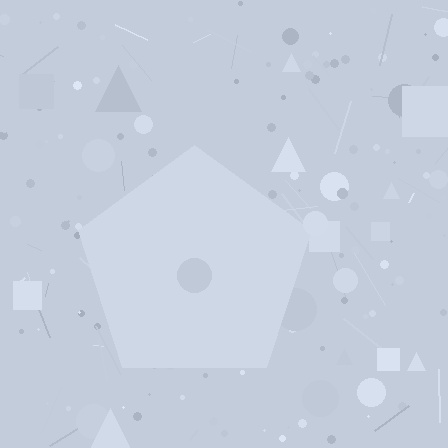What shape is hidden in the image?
A pentagon is hidden in the image.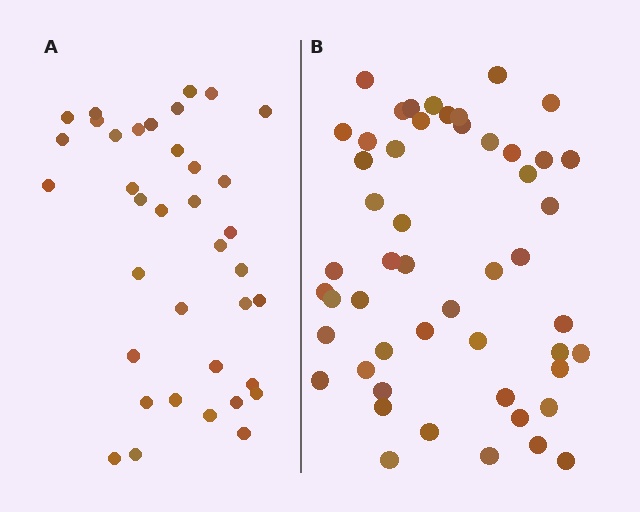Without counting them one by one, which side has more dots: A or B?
Region B (the right region) has more dots.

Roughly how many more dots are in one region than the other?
Region B has approximately 15 more dots than region A.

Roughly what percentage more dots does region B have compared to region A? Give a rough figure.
About 40% more.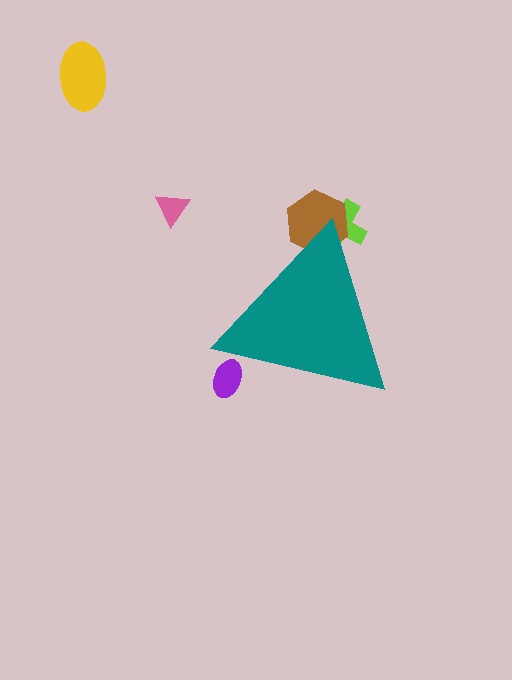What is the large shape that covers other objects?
A teal triangle.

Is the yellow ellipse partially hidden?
No, the yellow ellipse is fully visible.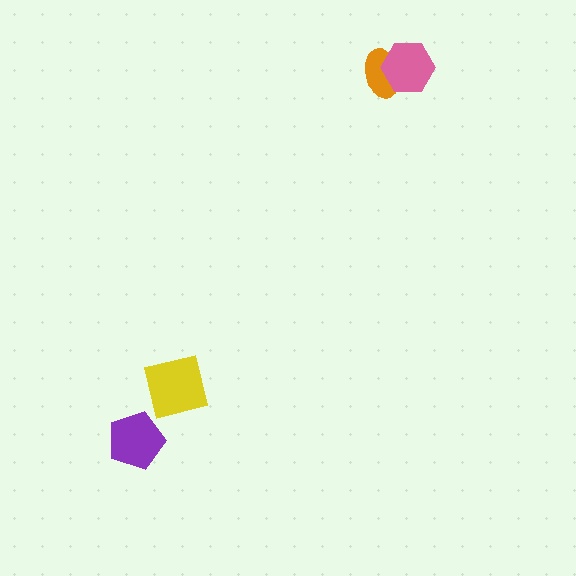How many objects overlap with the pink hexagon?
1 object overlaps with the pink hexagon.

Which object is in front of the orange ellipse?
The pink hexagon is in front of the orange ellipse.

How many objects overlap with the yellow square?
0 objects overlap with the yellow square.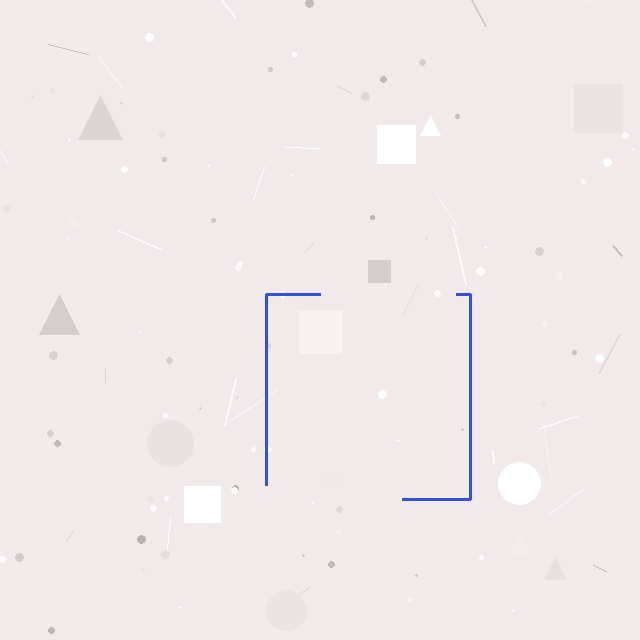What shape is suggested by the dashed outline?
The dashed outline suggests a square.